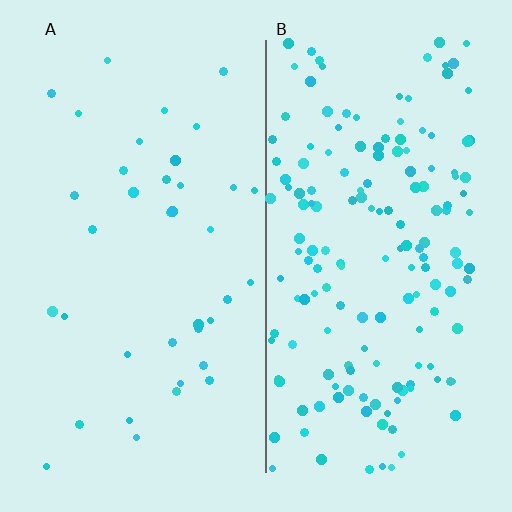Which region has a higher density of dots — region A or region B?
B (the right).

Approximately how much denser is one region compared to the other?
Approximately 4.3× — region B over region A.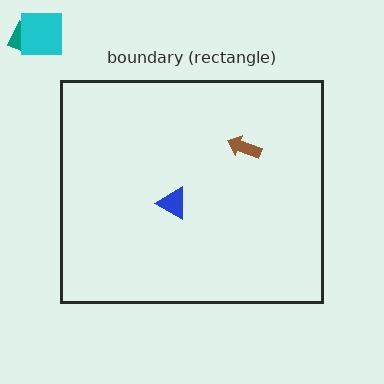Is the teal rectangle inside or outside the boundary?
Outside.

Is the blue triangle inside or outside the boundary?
Inside.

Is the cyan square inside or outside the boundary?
Outside.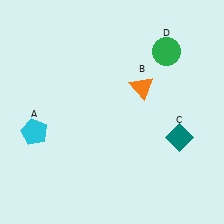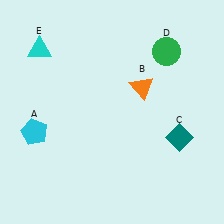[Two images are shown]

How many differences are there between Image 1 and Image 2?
There is 1 difference between the two images.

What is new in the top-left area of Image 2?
A cyan triangle (E) was added in the top-left area of Image 2.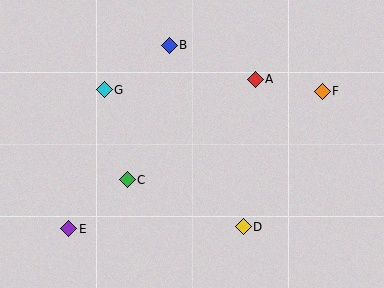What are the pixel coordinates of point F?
Point F is at (322, 91).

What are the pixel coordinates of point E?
Point E is at (69, 229).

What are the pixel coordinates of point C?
Point C is at (127, 180).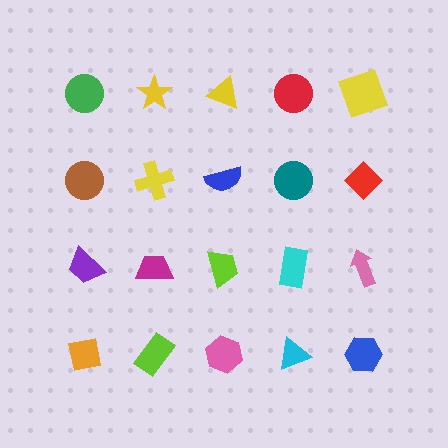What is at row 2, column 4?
A teal circle.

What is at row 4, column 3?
A pink hexagon.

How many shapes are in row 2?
5 shapes.